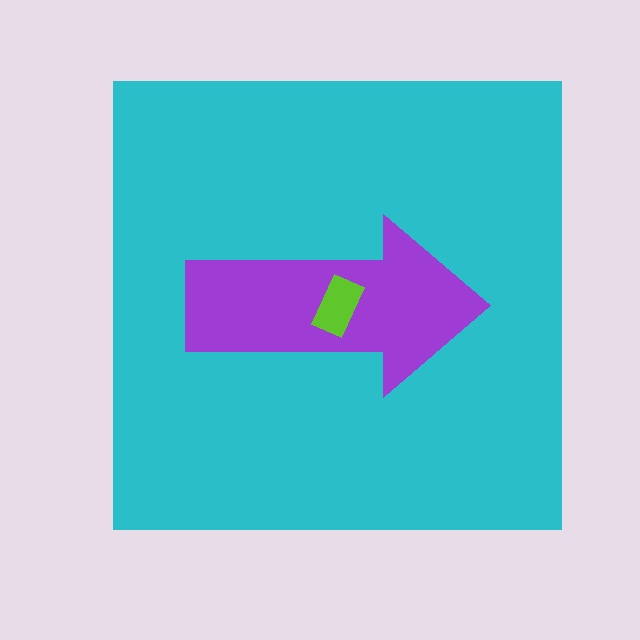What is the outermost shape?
The cyan square.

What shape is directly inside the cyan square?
The purple arrow.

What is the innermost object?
The lime rectangle.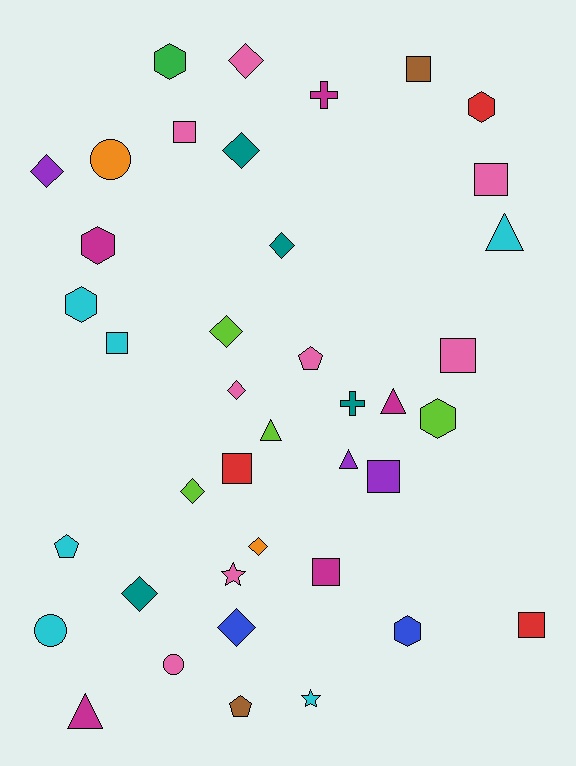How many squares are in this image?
There are 9 squares.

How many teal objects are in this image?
There are 4 teal objects.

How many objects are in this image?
There are 40 objects.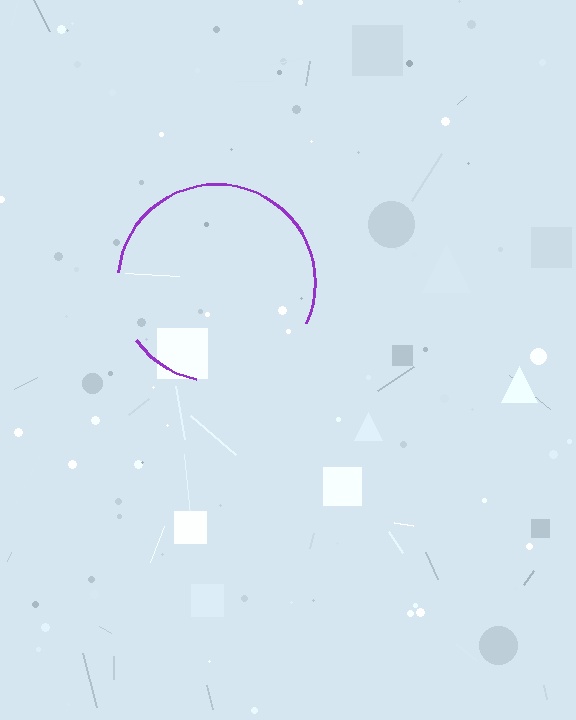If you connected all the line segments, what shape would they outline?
They would outline a circle.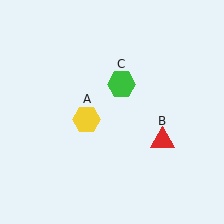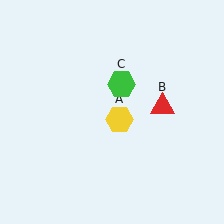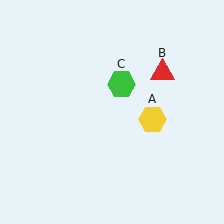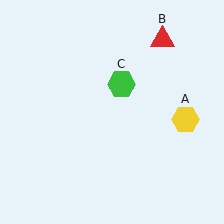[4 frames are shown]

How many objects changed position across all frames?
2 objects changed position: yellow hexagon (object A), red triangle (object B).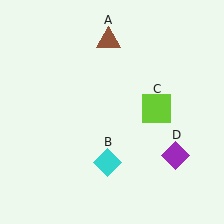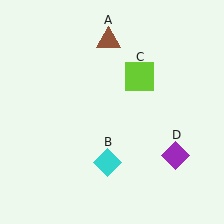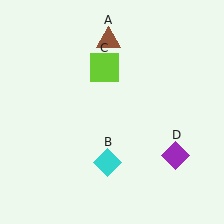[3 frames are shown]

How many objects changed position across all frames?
1 object changed position: lime square (object C).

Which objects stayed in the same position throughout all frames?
Brown triangle (object A) and cyan diamond (object B) and purple diamond (object D) remained stationary.